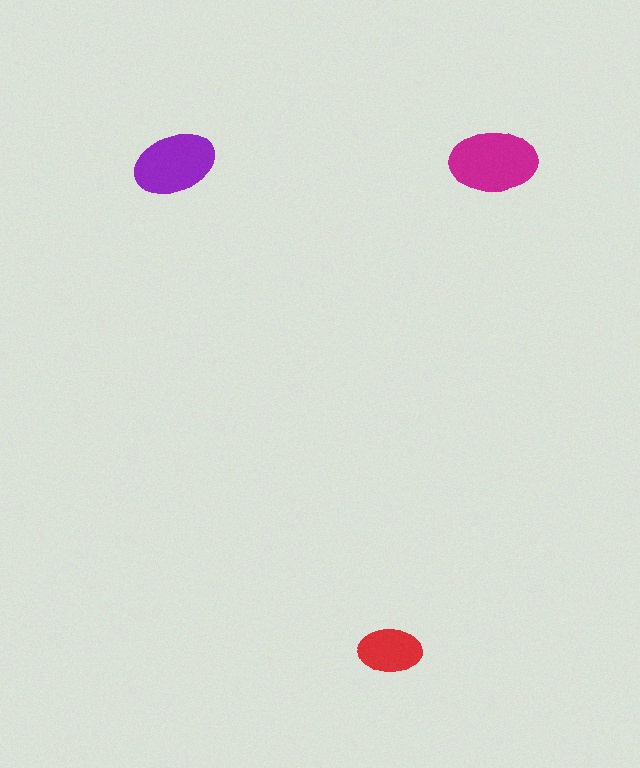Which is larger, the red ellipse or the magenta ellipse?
The magenta one.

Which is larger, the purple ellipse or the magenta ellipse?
The magenta one.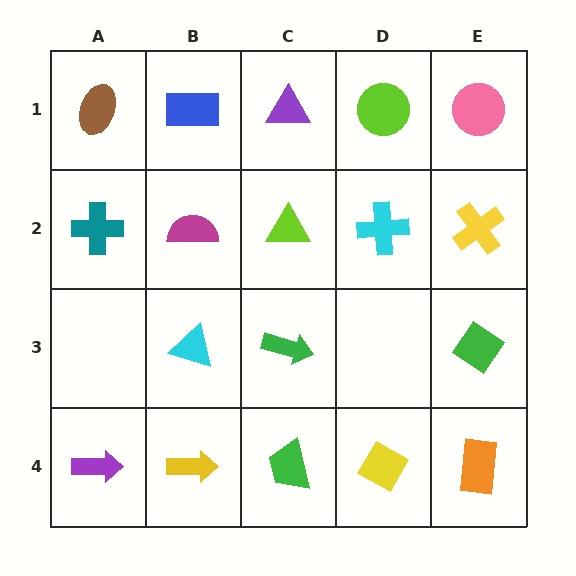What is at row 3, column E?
A green diamond.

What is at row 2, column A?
A teal cross.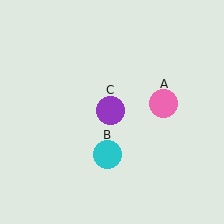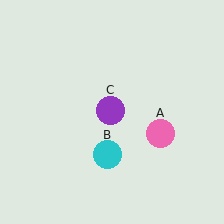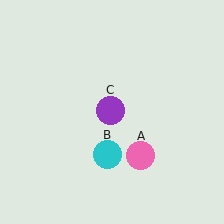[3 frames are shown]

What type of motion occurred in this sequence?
The pink circle (object A) rotated clockwise around the center of the scene.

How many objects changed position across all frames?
1 object changed position: pink circle (object A).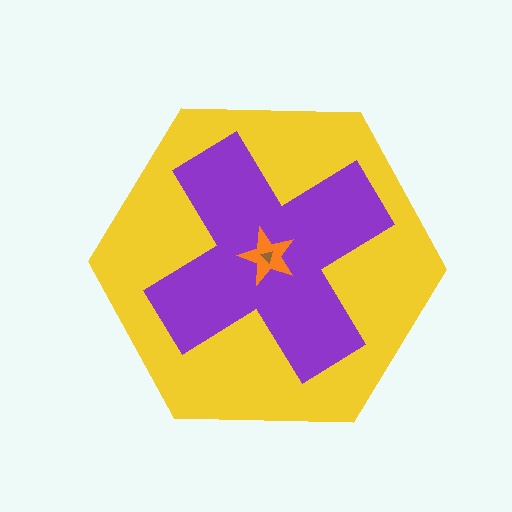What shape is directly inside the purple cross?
The orange star.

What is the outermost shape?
The yellow hexagon.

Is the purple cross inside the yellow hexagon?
Yes.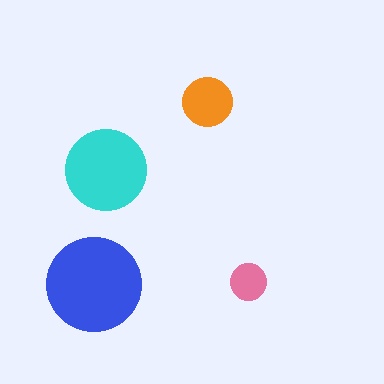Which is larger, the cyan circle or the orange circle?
The cyan one.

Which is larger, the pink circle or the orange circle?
The orange one.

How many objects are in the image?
There are 4 objects in the image.